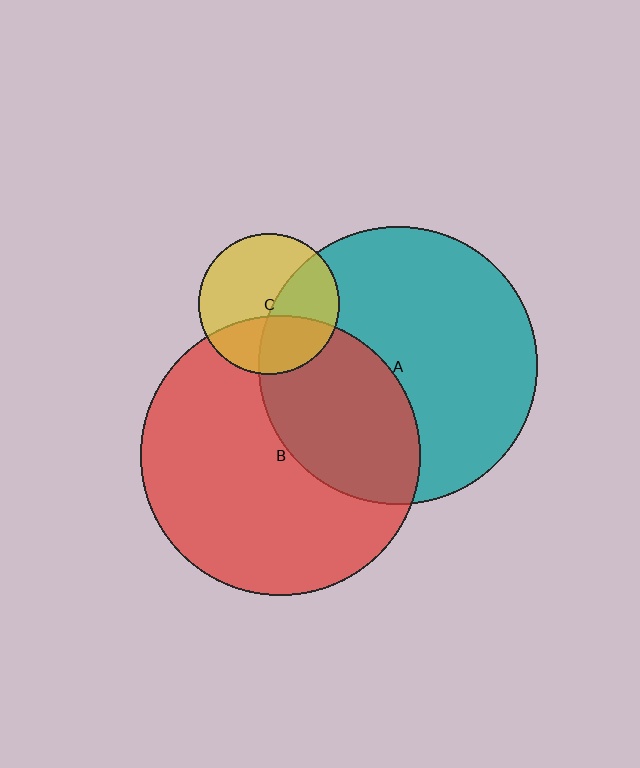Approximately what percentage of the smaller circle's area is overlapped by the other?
Approximately 35%.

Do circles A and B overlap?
Yes.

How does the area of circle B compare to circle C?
Approximately 3.9 times.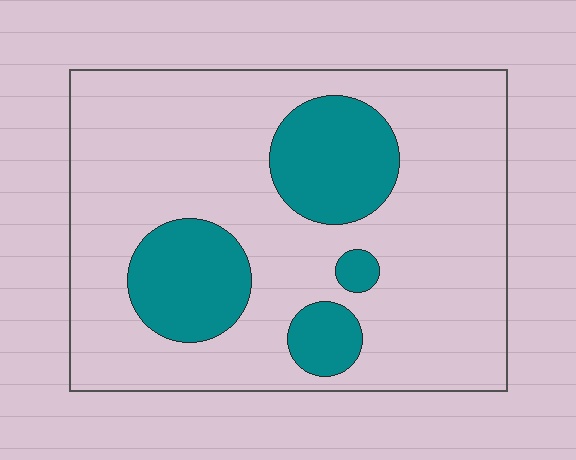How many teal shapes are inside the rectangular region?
4.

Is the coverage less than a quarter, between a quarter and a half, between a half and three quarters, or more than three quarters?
Less than a quarter.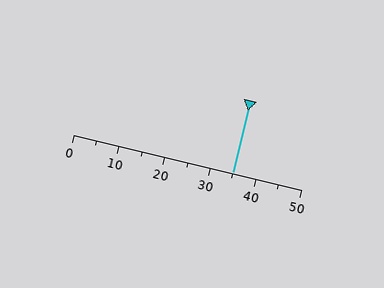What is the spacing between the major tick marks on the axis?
The major ticks are spaced 10 apart.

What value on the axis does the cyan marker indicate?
The marker indicates approximately 35.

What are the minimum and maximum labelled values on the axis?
The axis runs from 0 to 50.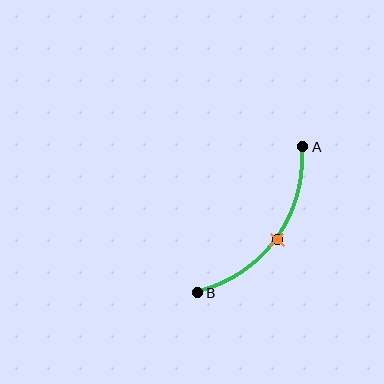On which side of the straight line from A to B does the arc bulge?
The arc bulges below and to the right of the straight line connecting A and B.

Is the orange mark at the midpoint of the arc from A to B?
Yes. The orange mark lies on the arc at equal arc-length from both A and B — it is the arc midpoint.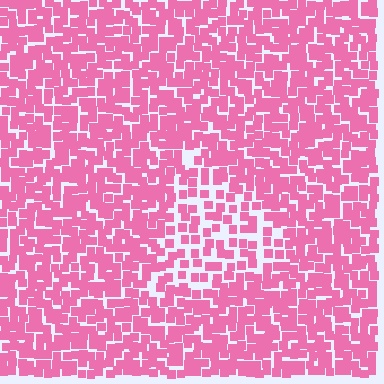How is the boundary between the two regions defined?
The boundary is defined by a change in element density (approximately 1.8x ratio). All elements are the same color, size, and shape.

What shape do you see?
I see a triangle.